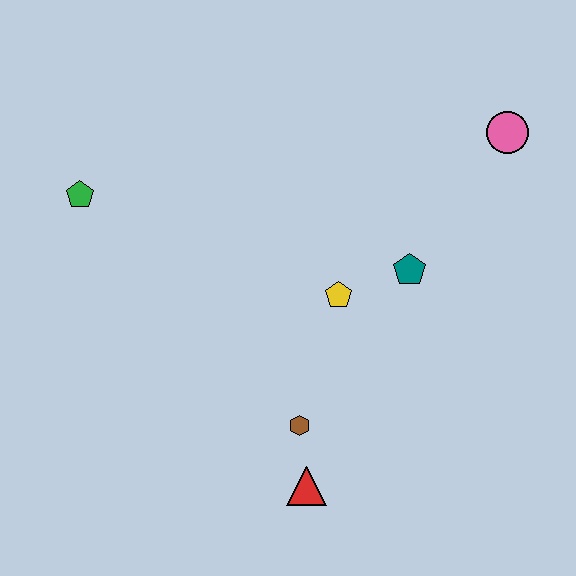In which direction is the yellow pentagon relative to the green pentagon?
The yellow pentagon is to the right of the green pentagon.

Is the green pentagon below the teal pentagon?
No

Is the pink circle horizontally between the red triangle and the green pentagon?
No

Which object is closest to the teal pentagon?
The yellow pentagon is closest to the teal pentagon.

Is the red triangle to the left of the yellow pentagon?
Yes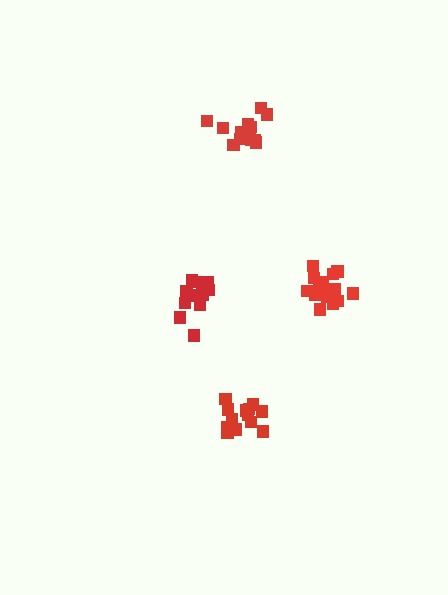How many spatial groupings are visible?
There are 4 spatial groupings.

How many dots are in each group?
Group 1: 15 dots, Group 2: 13 dots, Group 3: 13 dots, Group 4: 12 dots (53 total).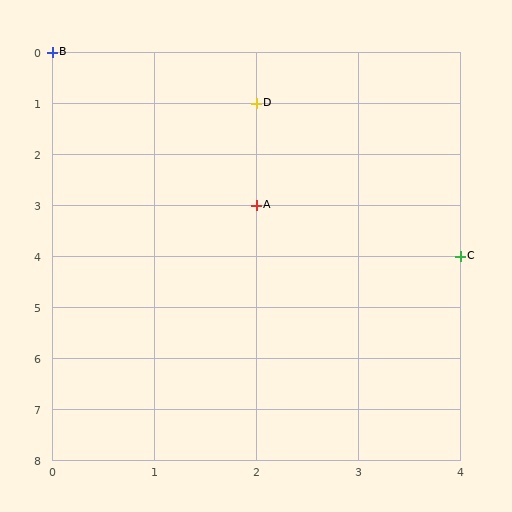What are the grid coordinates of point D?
Point D is at grid coordinates (2, 1).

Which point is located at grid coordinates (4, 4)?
Point C is at (4, 4).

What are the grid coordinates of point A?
Point A is at grid coordinates (2, 3).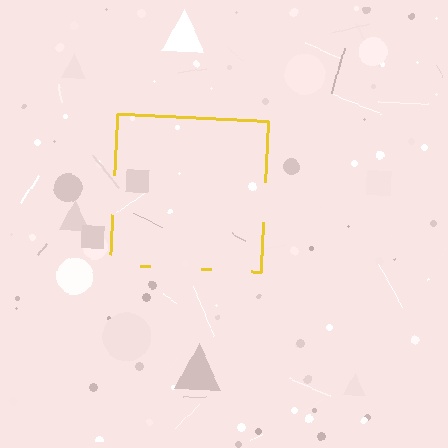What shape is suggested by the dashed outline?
The dashed outline suggests a square.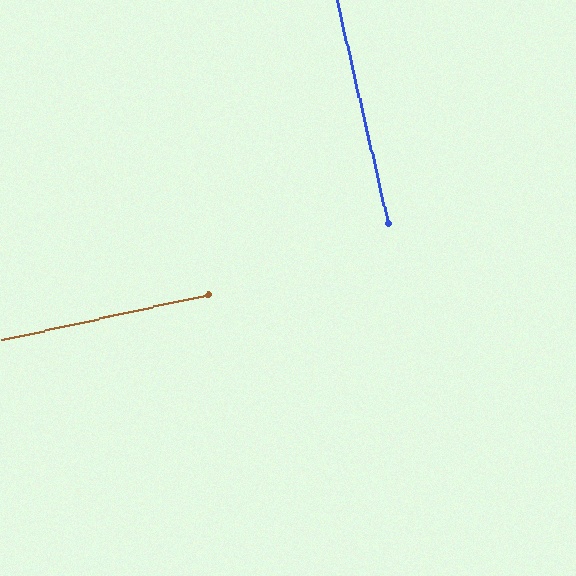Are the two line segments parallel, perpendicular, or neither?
Perpendicular — they meet at approximately 89°.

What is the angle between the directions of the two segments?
Approximately 89 degrees.